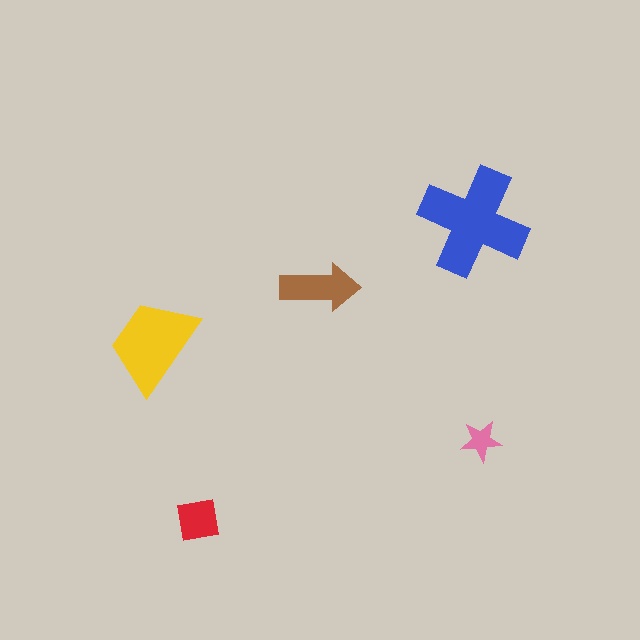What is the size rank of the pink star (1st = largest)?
5th.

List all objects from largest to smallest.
The blue cross, the yellow trapezoid, the brown arrow, the red square, the pink star.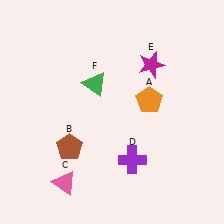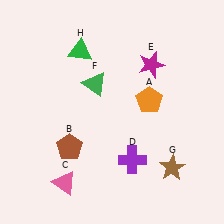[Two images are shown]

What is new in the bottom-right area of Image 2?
A brown star (G) was added in the bottom-right area of Image 2.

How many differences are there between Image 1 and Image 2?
There are 2 differences between the two images.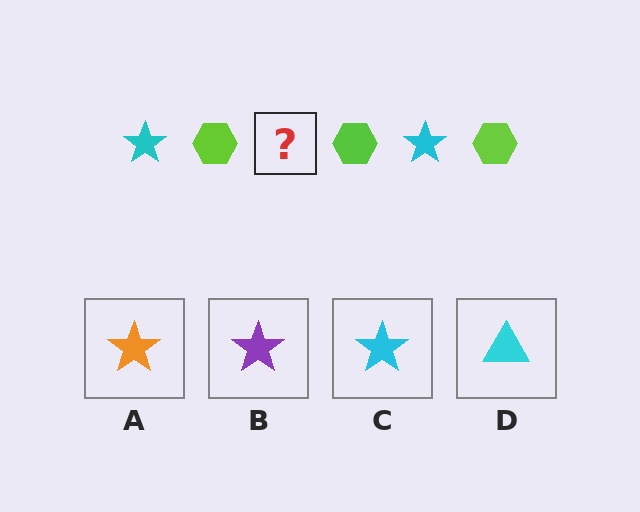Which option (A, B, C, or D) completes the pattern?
C.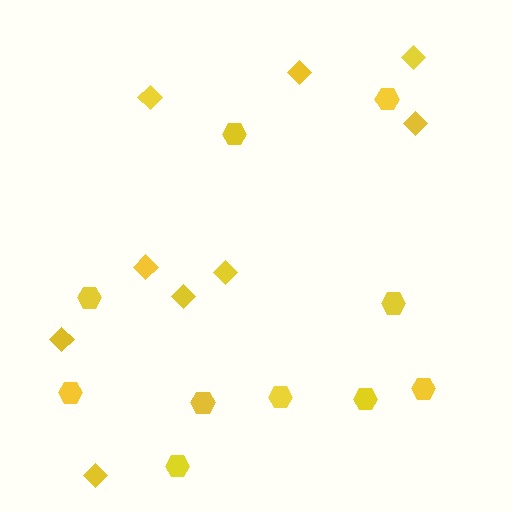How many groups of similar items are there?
There are 2 groups: one group of diamonds (9) and one group of hexagons (10).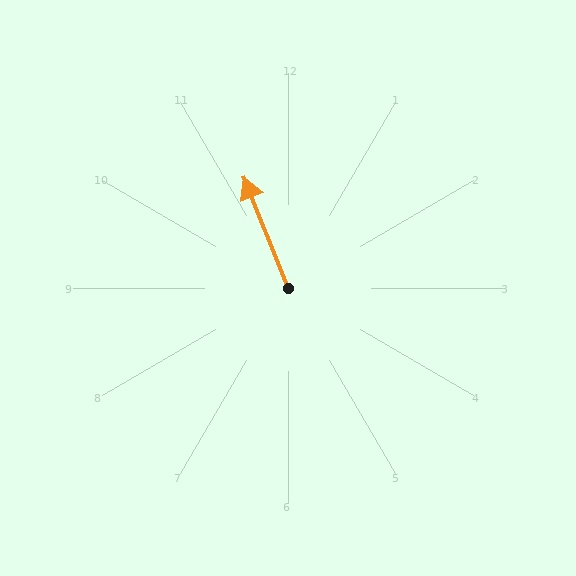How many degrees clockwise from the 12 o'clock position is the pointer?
Approximately 338 degrees.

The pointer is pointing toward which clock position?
Roughly 11 o'clock.